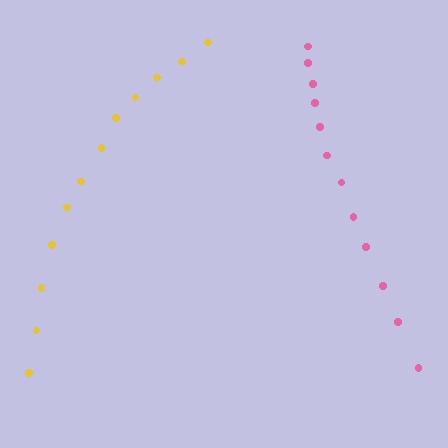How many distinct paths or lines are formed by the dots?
There are 2 distinct paths.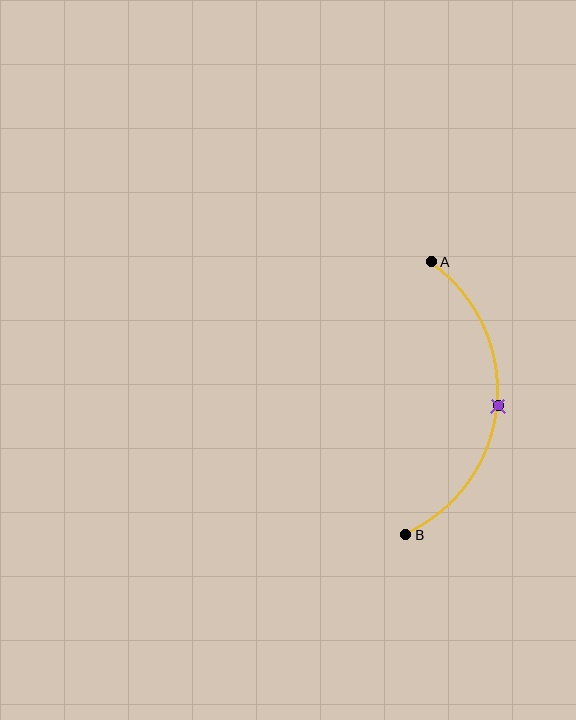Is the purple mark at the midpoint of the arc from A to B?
Yes. The purple mark lies on the arc at equal arc-length from both A and B — it is the arc midpoint.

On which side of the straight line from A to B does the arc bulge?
The arc bulges to the right of the straight line connecting A and B.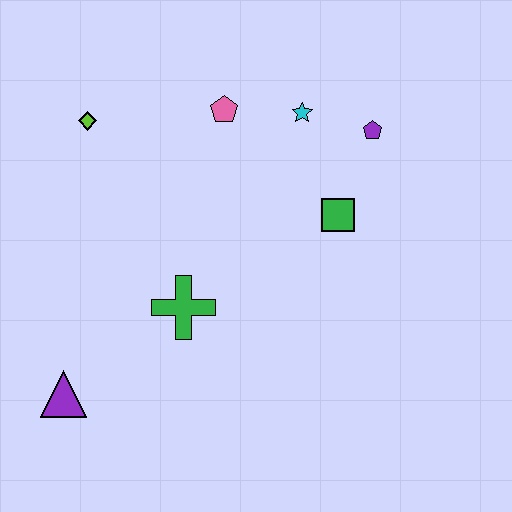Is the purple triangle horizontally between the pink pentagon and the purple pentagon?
No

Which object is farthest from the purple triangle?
The purple pentagon is farthest from the purple triangle.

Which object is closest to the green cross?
The purple triangle is closest to the green cross.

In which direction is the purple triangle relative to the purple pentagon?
The purple triangle is to the left of the purple pentagon.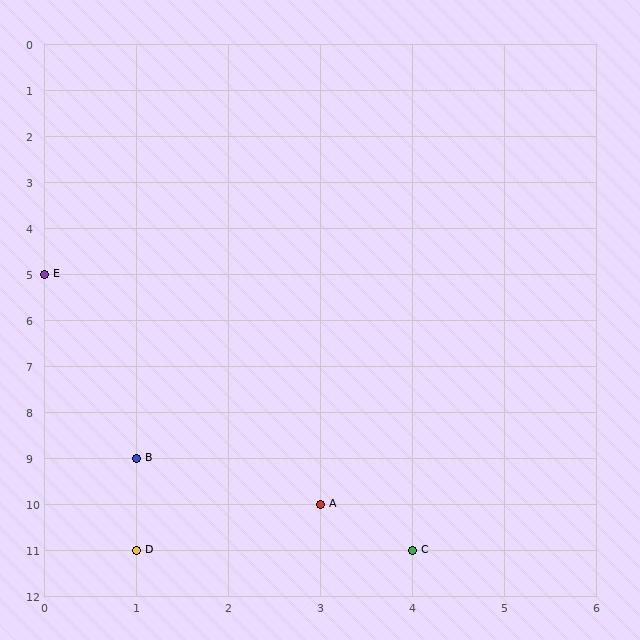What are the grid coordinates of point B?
Point B is at grid coordinates (1, 9).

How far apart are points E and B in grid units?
Points E and B are 1 column and 4 rows apart (about 4.1 grid units diagonally).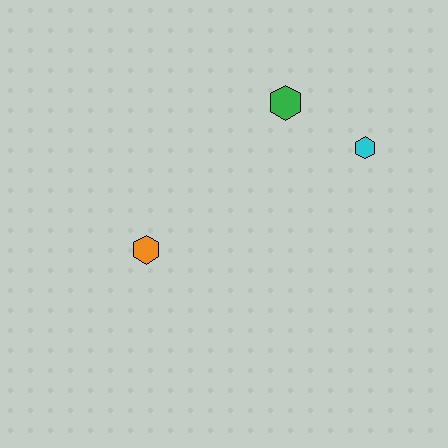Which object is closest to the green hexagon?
The cyan hexagon is closest to the green hexagon.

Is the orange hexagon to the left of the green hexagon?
Yes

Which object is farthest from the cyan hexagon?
The orange hexagon is farthest from the cyan hexagon.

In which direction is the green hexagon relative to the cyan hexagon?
The green hexagon is to the left of the cyan hexagon.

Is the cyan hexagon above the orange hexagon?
Yes